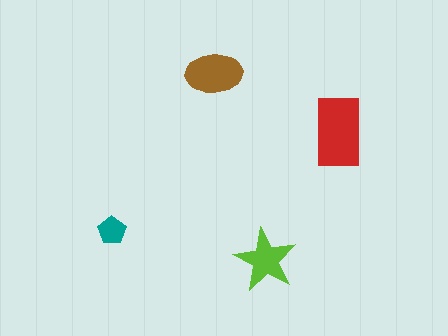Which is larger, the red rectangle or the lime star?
The red rectangle.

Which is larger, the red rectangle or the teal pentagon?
The red rectangle.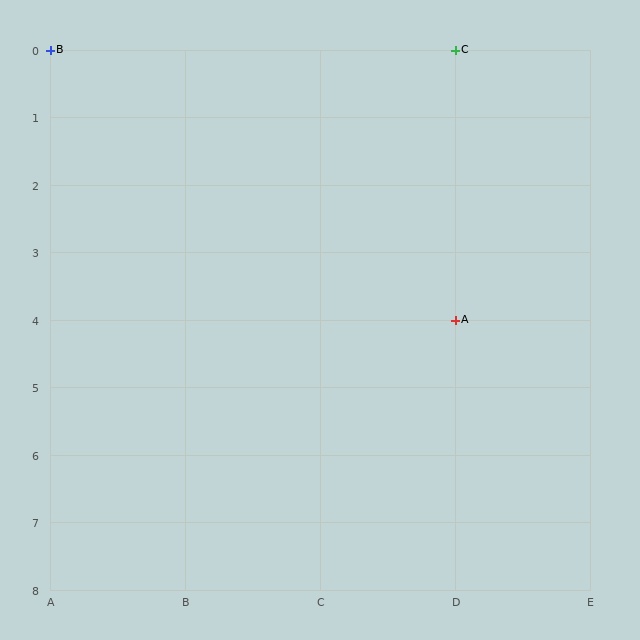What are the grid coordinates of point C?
Point C is at grid coordinates (D, 0).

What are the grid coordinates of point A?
Point A is at grid coordinates (D, 4).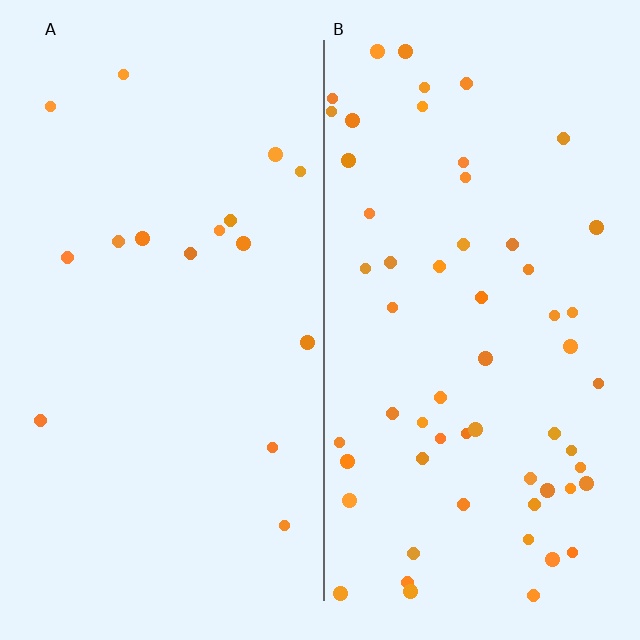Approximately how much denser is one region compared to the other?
Approximately 3.7× — region B over region A.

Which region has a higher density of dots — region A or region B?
B (the right).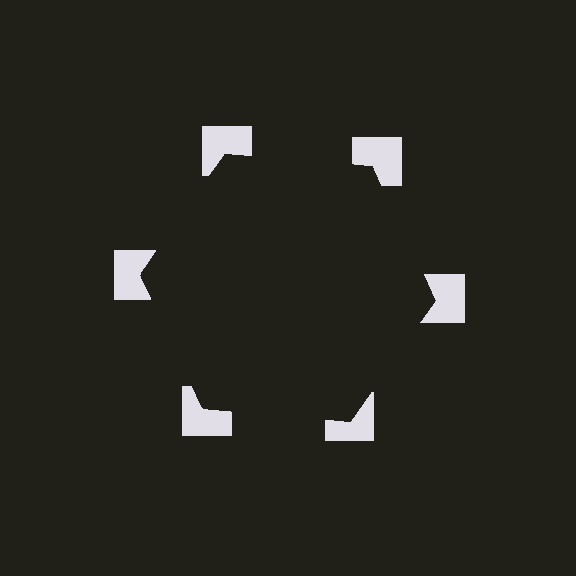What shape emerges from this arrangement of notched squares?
An illusory hexagon — its edges are inferred from the aligned wedge cuts in the notched squares, not physically drawn.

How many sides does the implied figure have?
6 sides.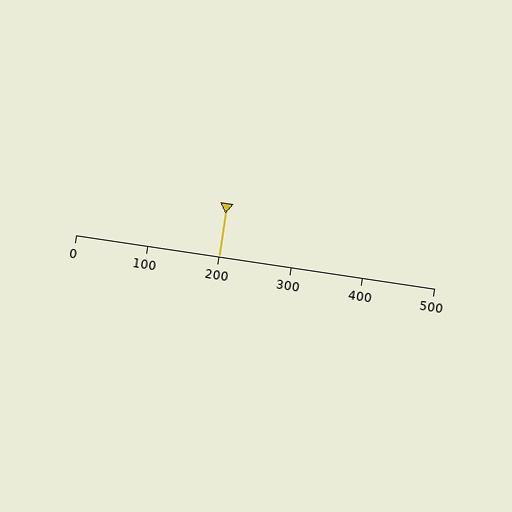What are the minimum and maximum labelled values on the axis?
The axis runs from 0 to 500.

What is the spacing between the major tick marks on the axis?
The major ticks are spaced 100 apart.